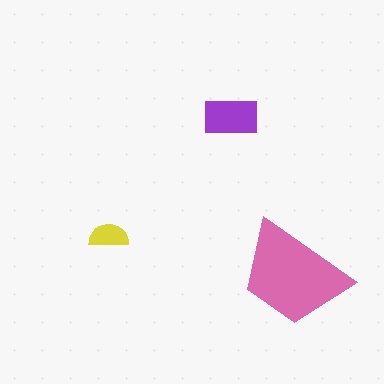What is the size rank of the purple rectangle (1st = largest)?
2nd.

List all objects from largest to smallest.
The pink trapezoid, the purple rectangle, the yellow semicircle.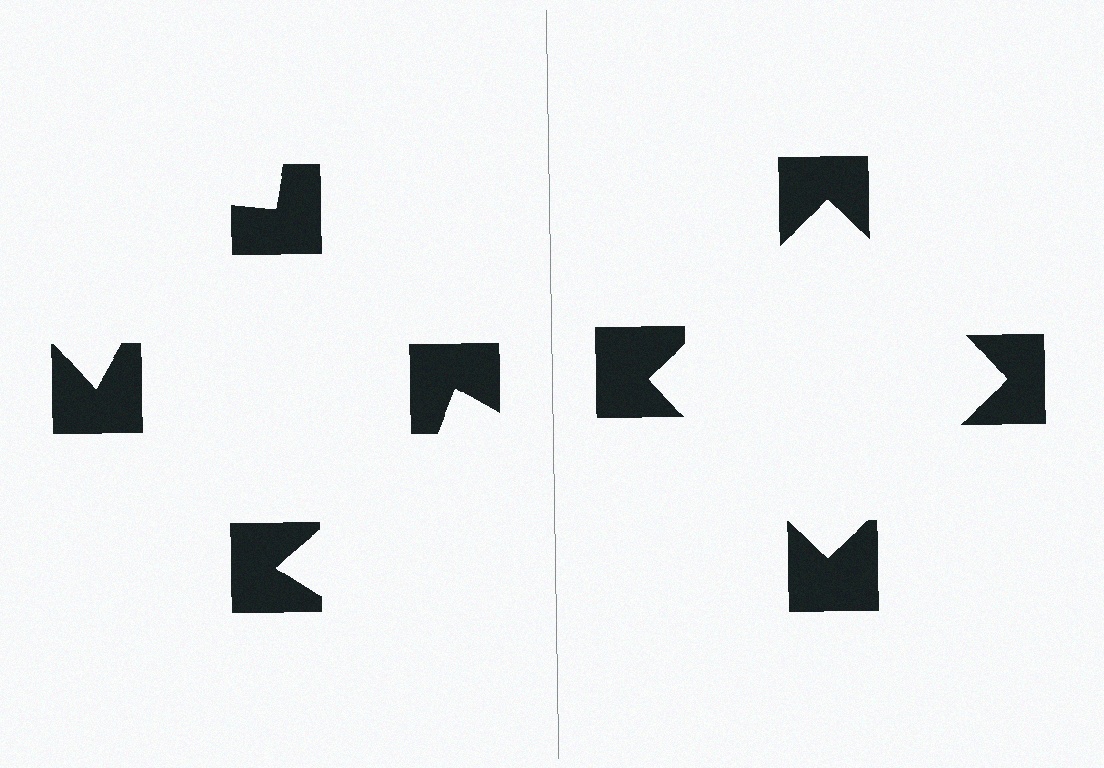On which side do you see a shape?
An illusory square appears on the right side. On the left side the wedge cuts are rotated, so no coherent shape forms.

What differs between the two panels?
The notched squares are positioned identically on both sides; only the wedge orientations differ. On the right they align to a square; on the left they are misaligned.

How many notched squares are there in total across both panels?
8 — 4 on each side.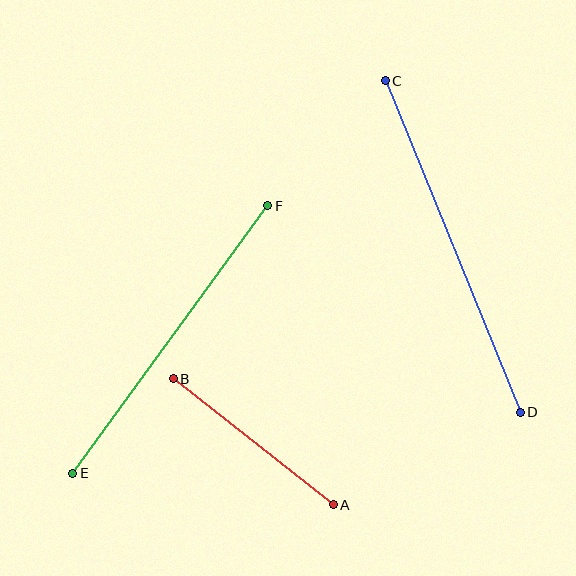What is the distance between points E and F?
The distance is approximately 331 pixels.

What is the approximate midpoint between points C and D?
The midpoint is at approximately (453, 246) pixels.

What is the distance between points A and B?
The distance is approximately 204 pixels.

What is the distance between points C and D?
The distance is approximately 358 pixels.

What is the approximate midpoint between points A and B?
The midpoint is at approximately (253, 442) pixels.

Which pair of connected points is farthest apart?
Points C and D are farthest apart.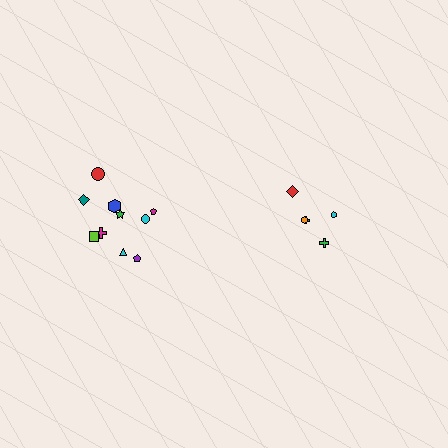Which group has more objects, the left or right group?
The left group.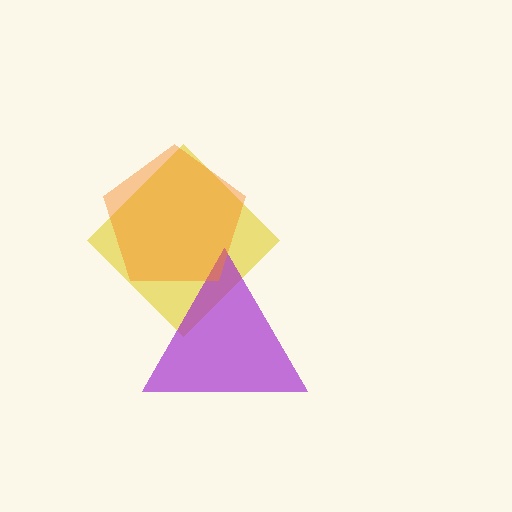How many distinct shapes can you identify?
There are 3 distinct shapes: a yellow diamond, a purple triangle, an orange pentagon.